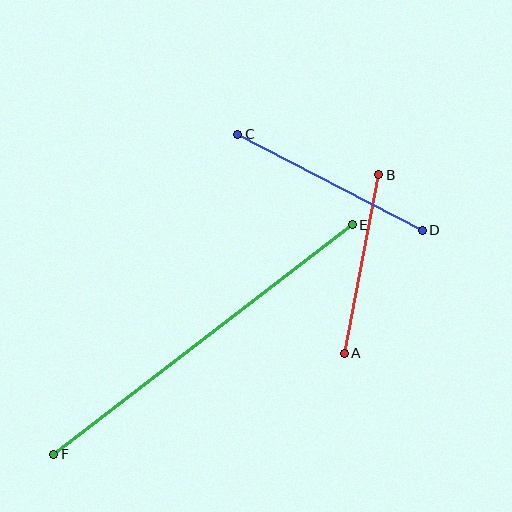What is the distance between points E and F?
The distance is approximately 376 pixels.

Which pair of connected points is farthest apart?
Points E and F are farthest apart.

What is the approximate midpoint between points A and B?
The midpoint is at approximately (362, 264) pixels.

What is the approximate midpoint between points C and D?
The midpoint is at approximately (330, 182) pixels.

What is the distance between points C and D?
The distance is approximately 208 pixels.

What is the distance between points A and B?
The distance is approximately 182 pixels.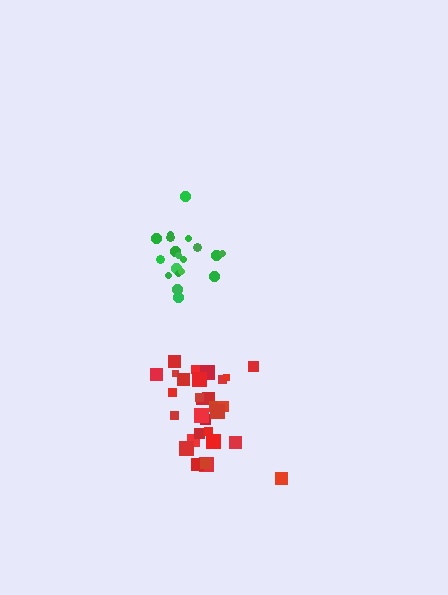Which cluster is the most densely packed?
Green.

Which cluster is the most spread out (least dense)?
Red.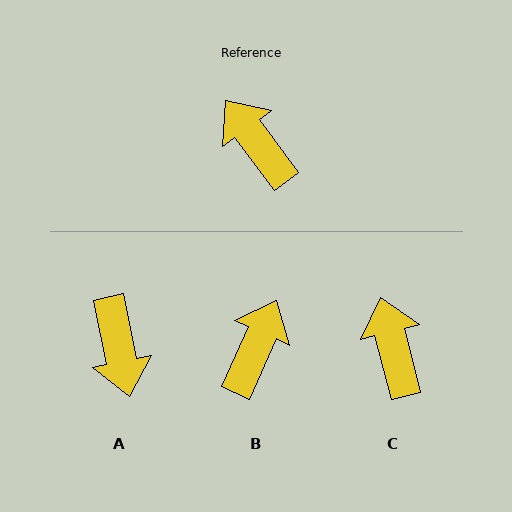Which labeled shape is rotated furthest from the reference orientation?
A, about 155 degrees away.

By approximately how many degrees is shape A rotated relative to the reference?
Approximately 155 degrees counter-clockwise.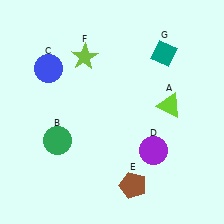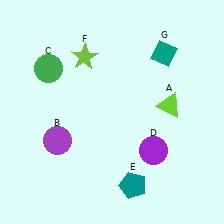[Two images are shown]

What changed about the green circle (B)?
In Image 1, B is green. In Image 2, it changed to purple.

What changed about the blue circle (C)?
In Image 1, C is blue. In Image 2, it changed to green.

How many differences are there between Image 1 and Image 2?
There are 3 differences between the two images.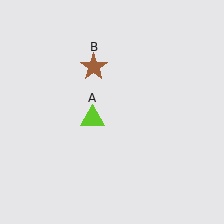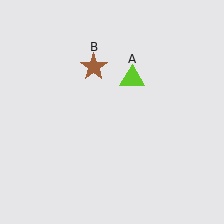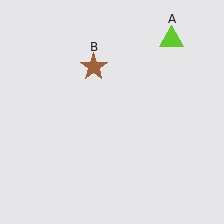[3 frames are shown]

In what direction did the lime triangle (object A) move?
The lime triangle (object A) moved up and to the right.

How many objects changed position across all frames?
1 object changed position: lime triangle (object A).